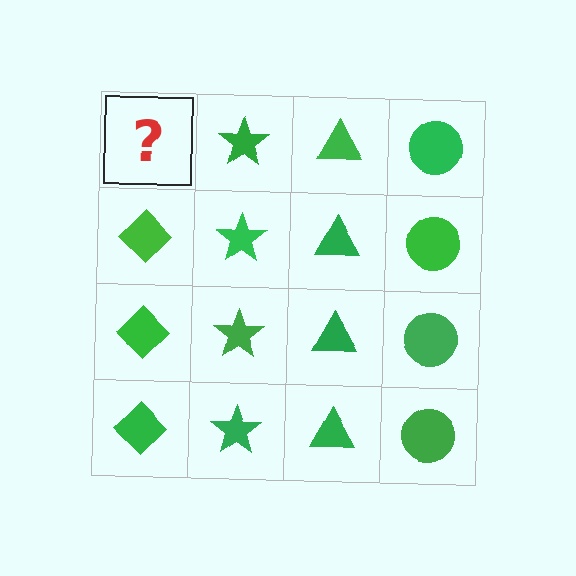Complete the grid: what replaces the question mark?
The question mark should be replaced with a green diamond.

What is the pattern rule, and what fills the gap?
The rule is that each column has a consistent shape. The gap should be filled with a green diamond.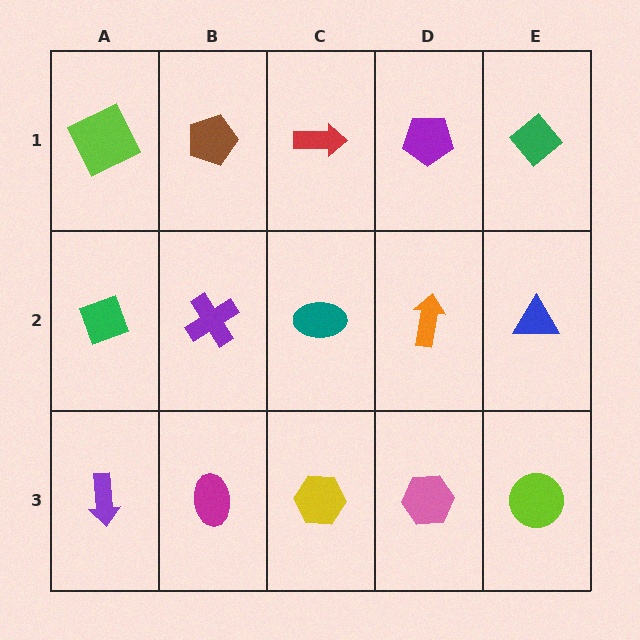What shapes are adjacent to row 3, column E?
A blue triangle (row 2, column E), a pink hexagon (row 3, column D).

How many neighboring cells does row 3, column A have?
2.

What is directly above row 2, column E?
A green diamond.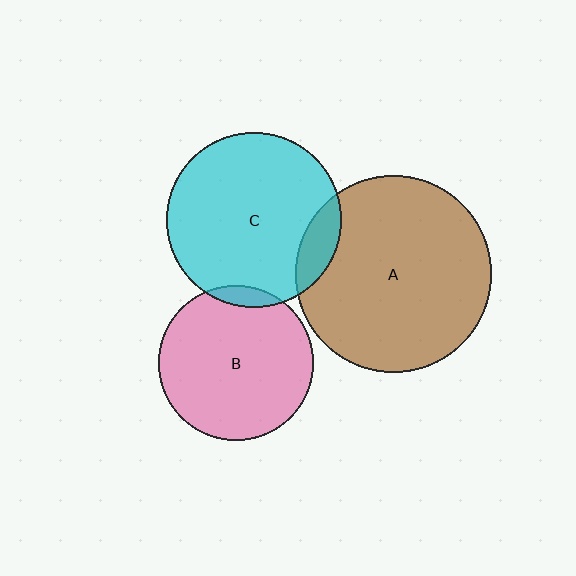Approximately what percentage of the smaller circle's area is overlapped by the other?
Approximately 10%.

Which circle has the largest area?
Circle A (brown).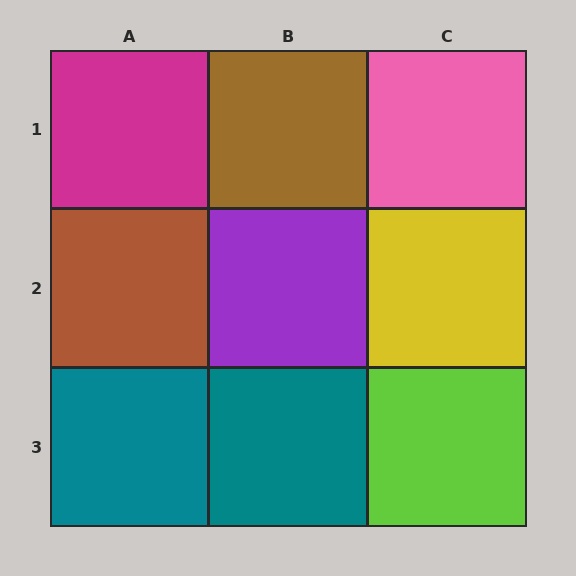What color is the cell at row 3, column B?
Teal.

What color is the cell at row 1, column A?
Magenta.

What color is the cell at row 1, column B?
Brown.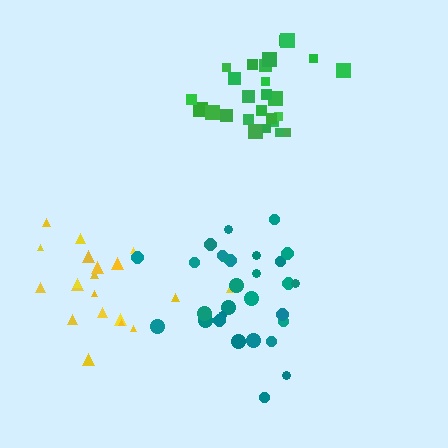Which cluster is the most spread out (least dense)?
Teal.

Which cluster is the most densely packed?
Green.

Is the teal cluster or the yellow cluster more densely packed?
Yellow.